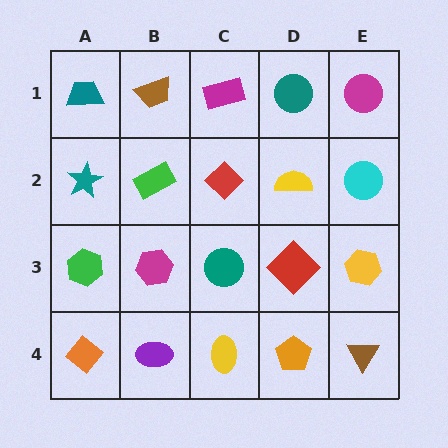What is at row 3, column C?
A teal circle.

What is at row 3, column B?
A magenta hexagon.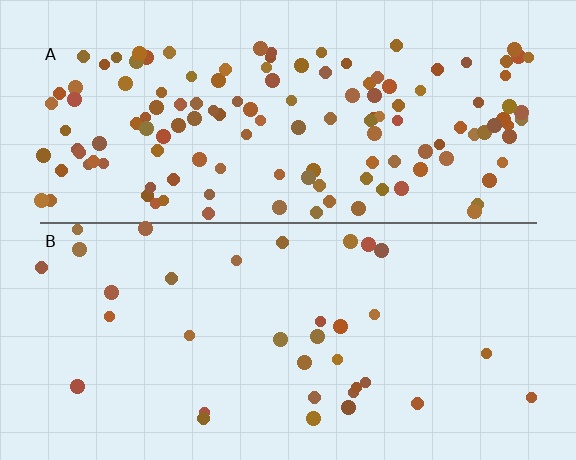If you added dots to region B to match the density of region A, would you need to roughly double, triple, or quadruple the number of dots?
Approximately quadruple.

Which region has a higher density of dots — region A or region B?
A (the top).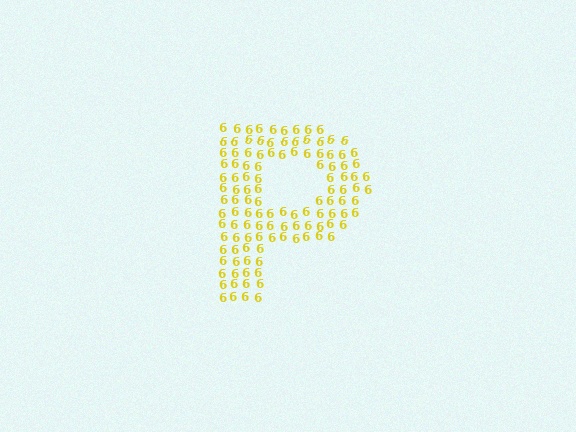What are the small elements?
The small elements are digit 6's.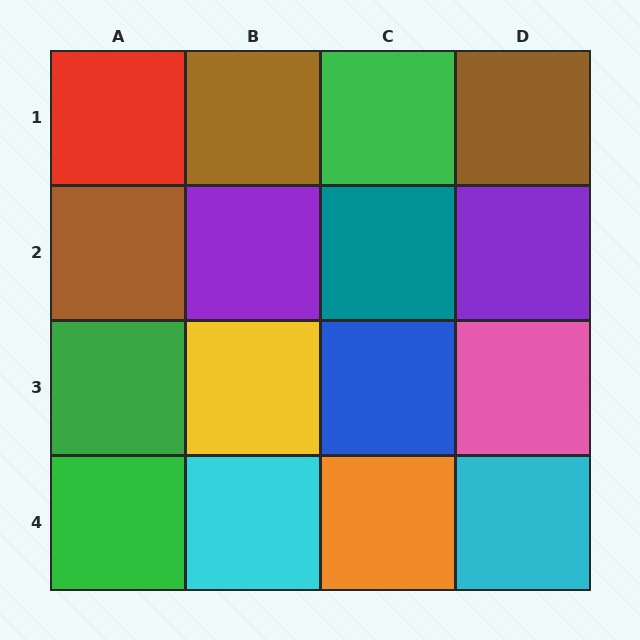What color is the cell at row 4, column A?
Green.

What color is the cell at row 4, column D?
Cyan.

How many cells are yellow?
1 cell is yellow.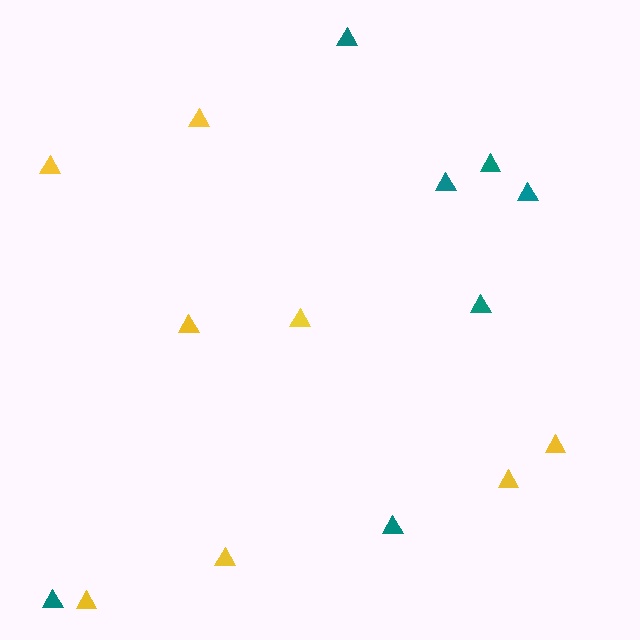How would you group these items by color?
There are 2 groups: one group of yellow triangles (8) and one group of teal triangles (7).